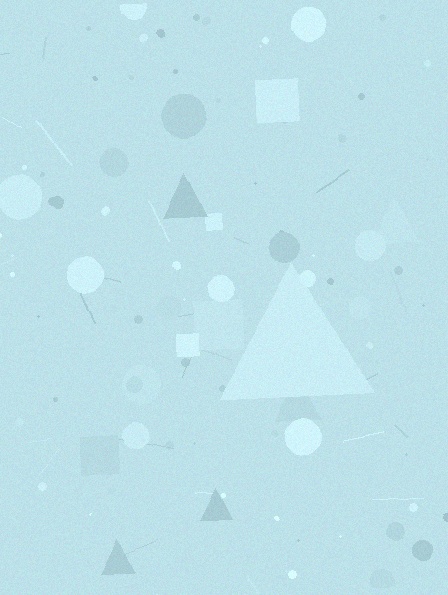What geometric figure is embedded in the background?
A triangle is embedded in the background.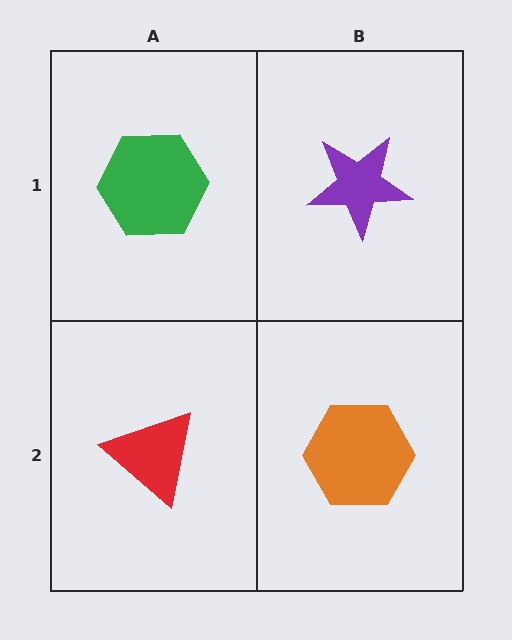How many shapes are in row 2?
2 shapes.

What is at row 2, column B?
An orange hexagon.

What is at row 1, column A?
A green hexagon.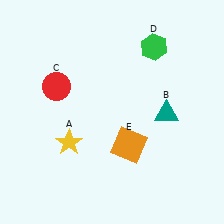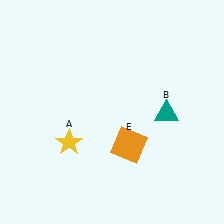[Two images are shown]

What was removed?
The red circle (C), the green hexagon (D) were removed in Image 2.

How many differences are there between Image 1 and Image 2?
There are 2 differences between the two images.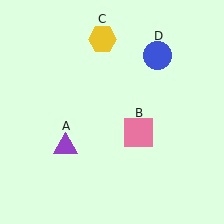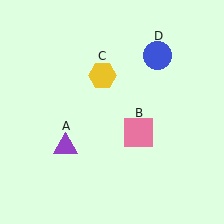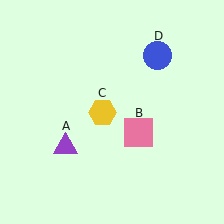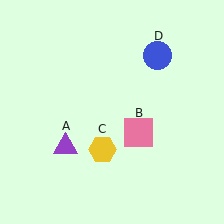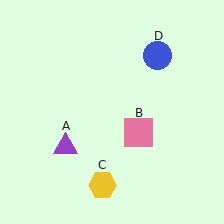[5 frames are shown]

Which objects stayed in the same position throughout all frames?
Purple triangle (object A) and pink square (object B) and blue circle (object D) remained stationary.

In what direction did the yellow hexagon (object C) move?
The yellow hexagon (object C) moved down.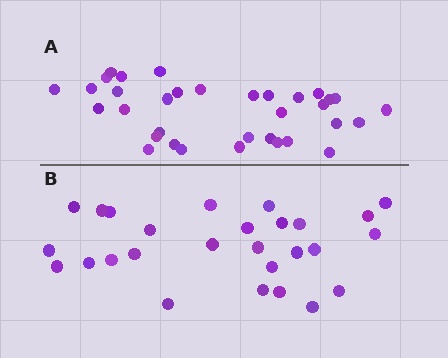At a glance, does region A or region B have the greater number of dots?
Region A (the top region) has more dots.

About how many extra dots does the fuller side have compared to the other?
Region A has roughly 8 or so more dots than region B.